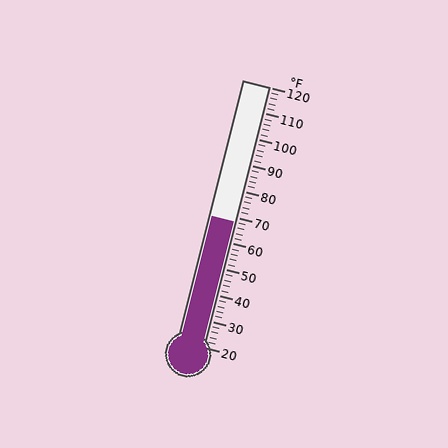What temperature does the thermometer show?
The thermometer shows approximately 68°F.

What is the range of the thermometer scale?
The thermometer scale ranges from 20°F to 120°F.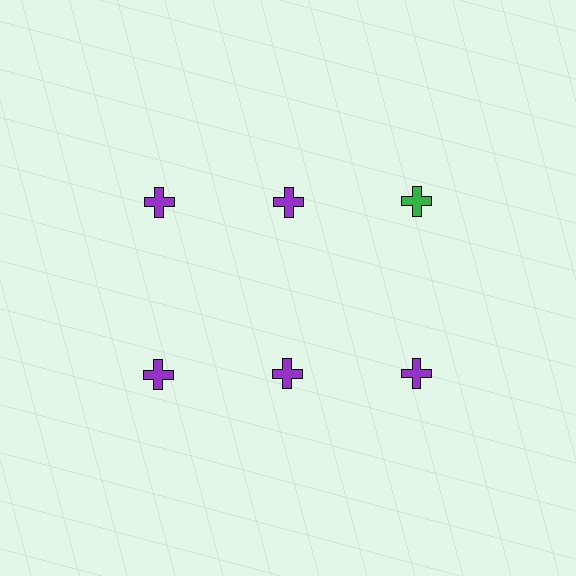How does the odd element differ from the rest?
It has a different color: green instead of purple.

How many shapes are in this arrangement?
There are 6 shapes arranged in a grid pattern.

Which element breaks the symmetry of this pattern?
The green cross in the top row, center column breaks the symmetry. All other shapes are purple crosses.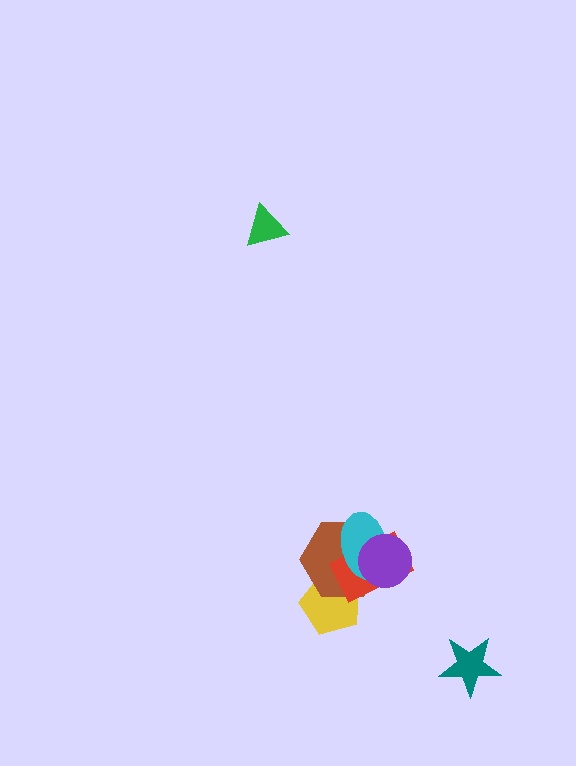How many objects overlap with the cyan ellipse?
3 objects overlap with the cyan ellipse.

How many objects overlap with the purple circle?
3 objects overlap with the purple circle.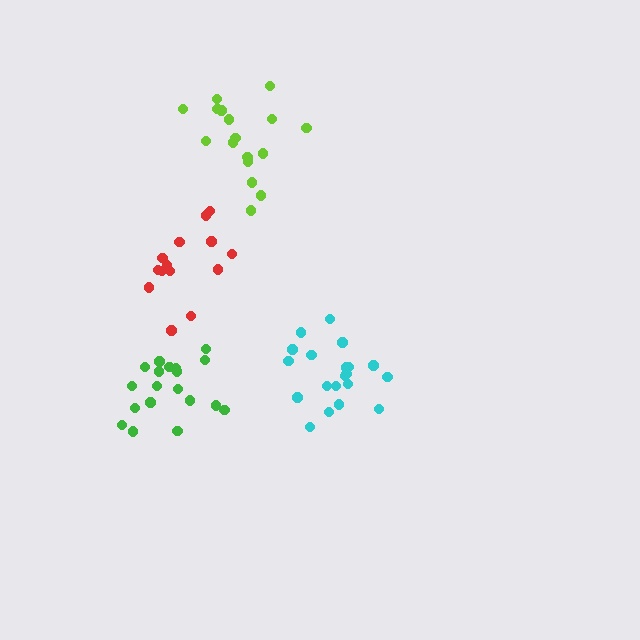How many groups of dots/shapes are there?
There are 4 groups.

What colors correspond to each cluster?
The clusters are colored: lime, cyan, green, red.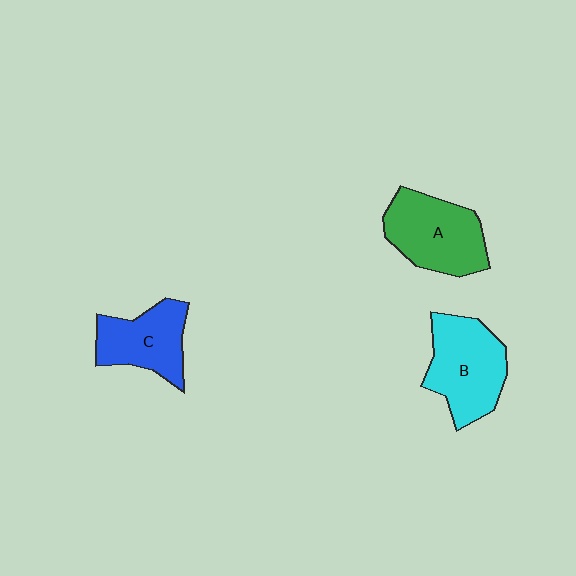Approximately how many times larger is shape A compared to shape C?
Approximately 1.2 times.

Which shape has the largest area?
Shape B (cyan).